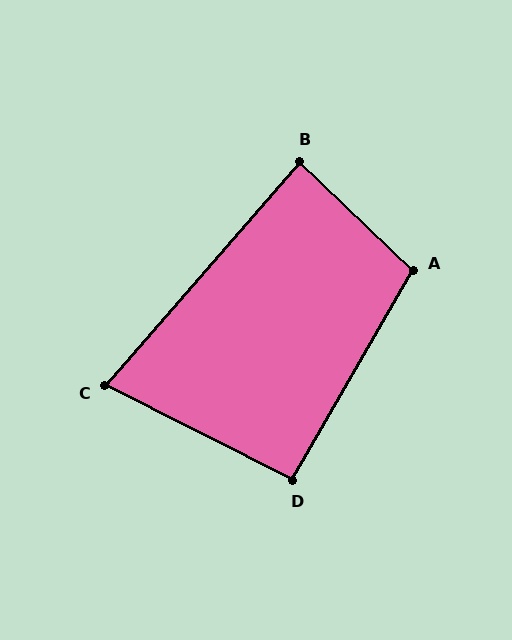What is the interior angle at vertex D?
Approximately 93 degrees (approximately right).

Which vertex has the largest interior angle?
A, at approximately 104 degrees.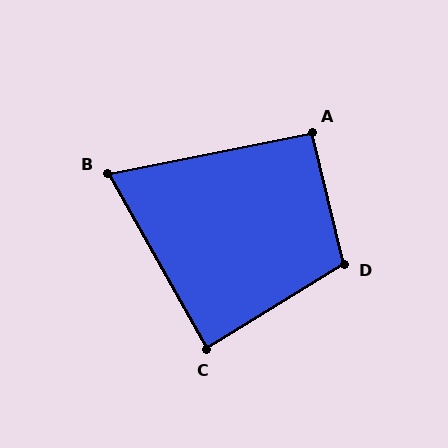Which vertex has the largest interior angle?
D, at approximately 108 degrees.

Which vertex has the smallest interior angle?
B, at approximately 72 degrees.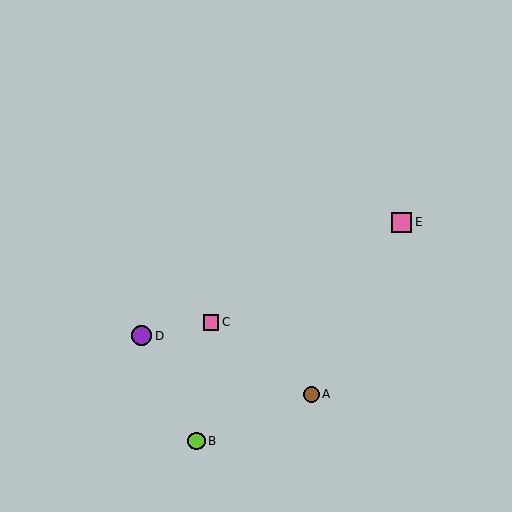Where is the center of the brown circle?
The center of the brown circle is at (311, 394).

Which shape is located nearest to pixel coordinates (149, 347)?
The purple circle (labeled D) at (141, 336) is nearest to that location.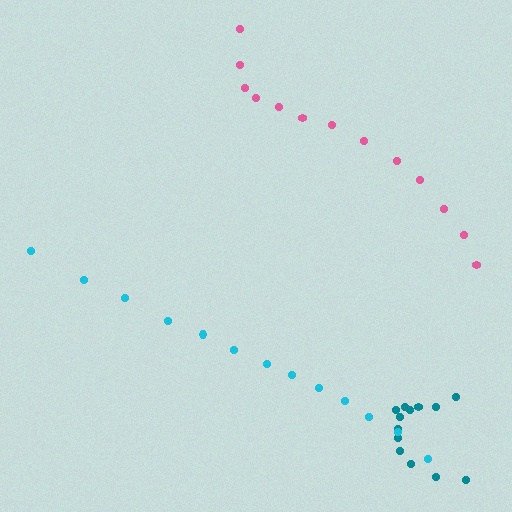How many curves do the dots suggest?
There are 3 distinct paths.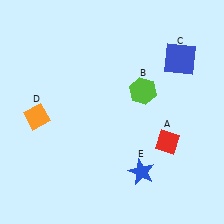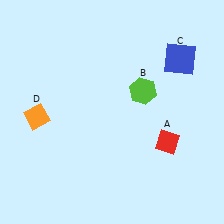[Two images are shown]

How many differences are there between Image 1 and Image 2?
There is 1 difference between the two images.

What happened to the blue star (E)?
The blue star (E) was removed in Image 2. It was in the bottom-right area of Image 1.